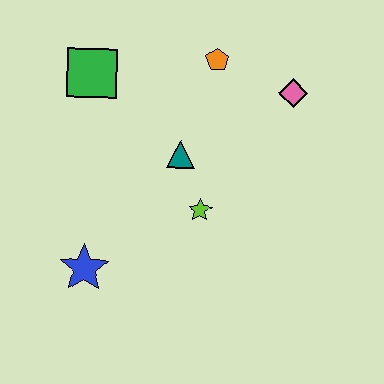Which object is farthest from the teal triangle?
The blue star is farthest from the teal triangle.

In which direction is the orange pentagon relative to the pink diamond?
The orange pentagon is to the left of the pink diamond.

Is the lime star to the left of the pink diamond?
Yes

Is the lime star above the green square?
No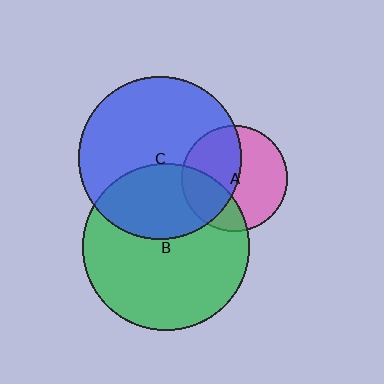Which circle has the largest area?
Circle B (green).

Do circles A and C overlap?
Yes.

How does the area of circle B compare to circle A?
Approximately 2.5 times.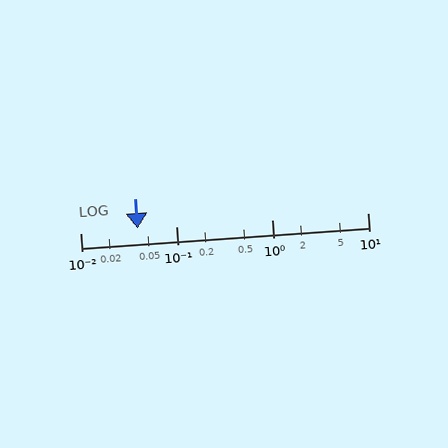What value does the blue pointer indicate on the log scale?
The pointer indicates approximately 0.04.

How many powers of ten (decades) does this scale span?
The scale spans 3 decades, from 0.01 to 10.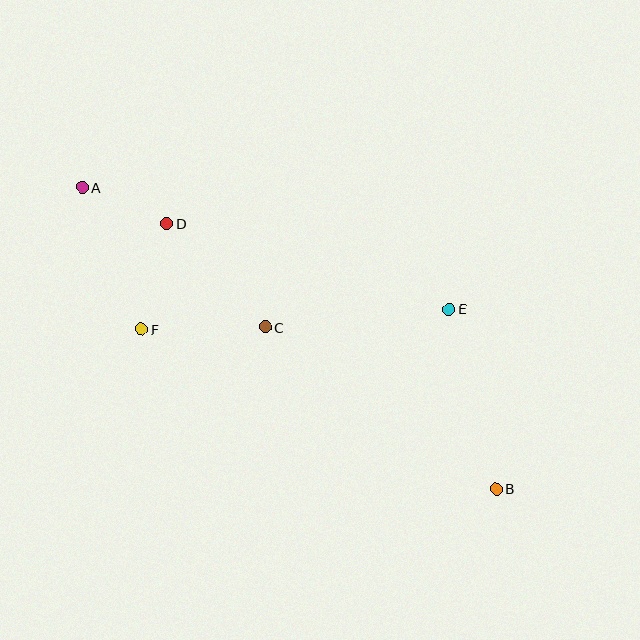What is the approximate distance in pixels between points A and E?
The distance between A and E is approximately 387 pixels.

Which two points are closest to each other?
Points A and D are closest to each other.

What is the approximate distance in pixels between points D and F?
The distance between D and F is approximately 109 pixels.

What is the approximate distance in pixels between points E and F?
The distance between E and F is approximately 309 pixels.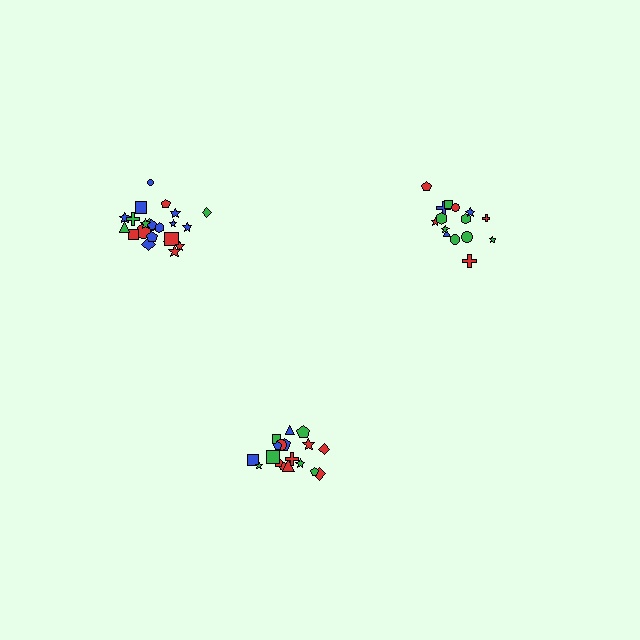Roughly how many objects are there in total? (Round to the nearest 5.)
Roughly 55 objects in total.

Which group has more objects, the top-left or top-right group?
The top-left group.